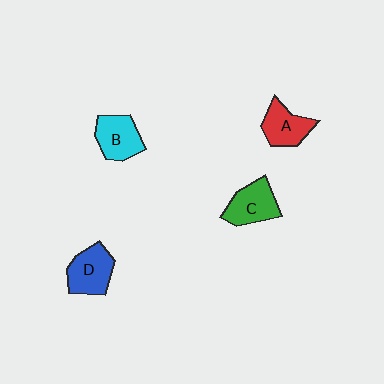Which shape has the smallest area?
Shape A (red).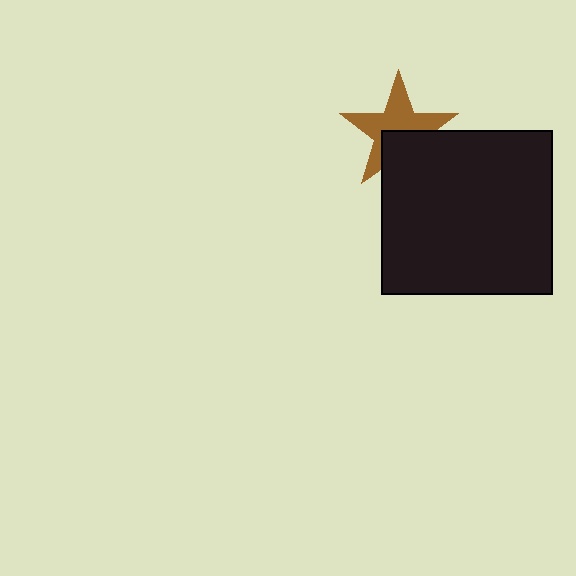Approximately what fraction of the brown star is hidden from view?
Roughly 38% of the brown star is hidden behind the black rectangle.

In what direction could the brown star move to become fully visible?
The brown star could move up. That would shift it out from behind the black rectangle entirely.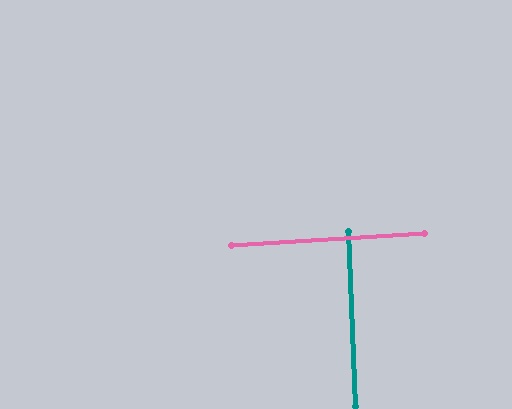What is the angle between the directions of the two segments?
Approximately 88 degrees.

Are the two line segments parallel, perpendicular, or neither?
Perpendicular — they meet at approximately 88°.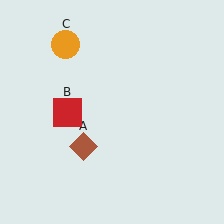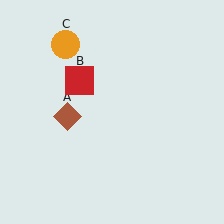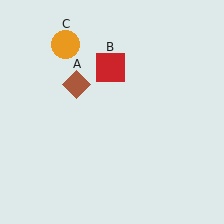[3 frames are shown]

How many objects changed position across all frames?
2 objects changed position: brown diamond (object A), red square (object B).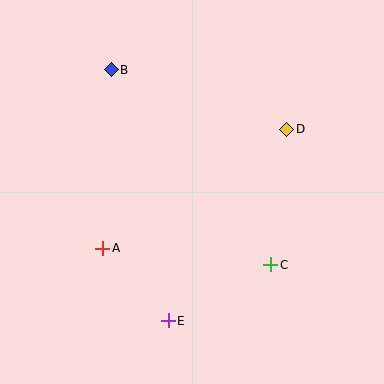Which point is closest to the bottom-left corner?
Point A is closest to the bottom-left corner.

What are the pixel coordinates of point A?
Point A is at (103, 248).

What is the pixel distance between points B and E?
The distance between B and E is 258 pixels.